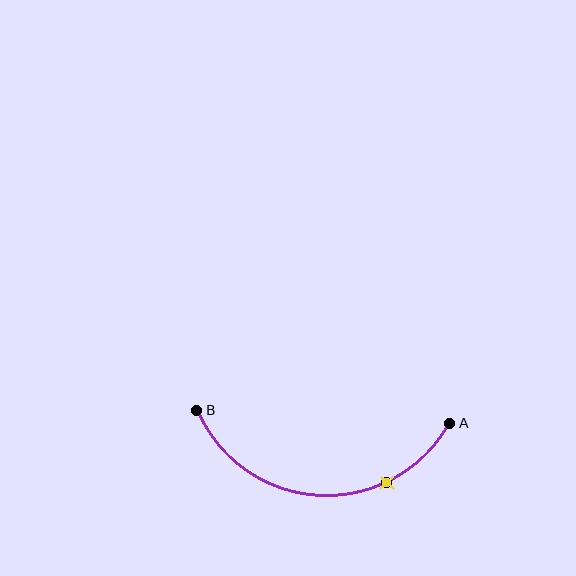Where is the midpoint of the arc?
The arc midpoint is the point on the curve farthest from the straight line joining A and B. It sits below that line.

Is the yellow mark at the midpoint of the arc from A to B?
No. The yellow mark lies on the arc but is closer to endpoint A. The arc midpoint would be at the point on the curve equidistant along the arc from both A and B.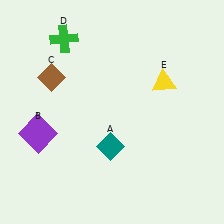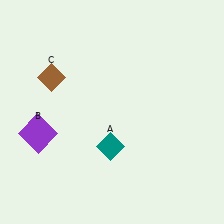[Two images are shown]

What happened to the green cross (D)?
The green cross (D) was removed in Image 2. It was in the top-left area of Image 1.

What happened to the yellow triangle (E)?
The yellow triangle (E) was removed in Image 2. It was in the top-right area of Image 1.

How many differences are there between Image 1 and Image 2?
There are 2 differences between the two images.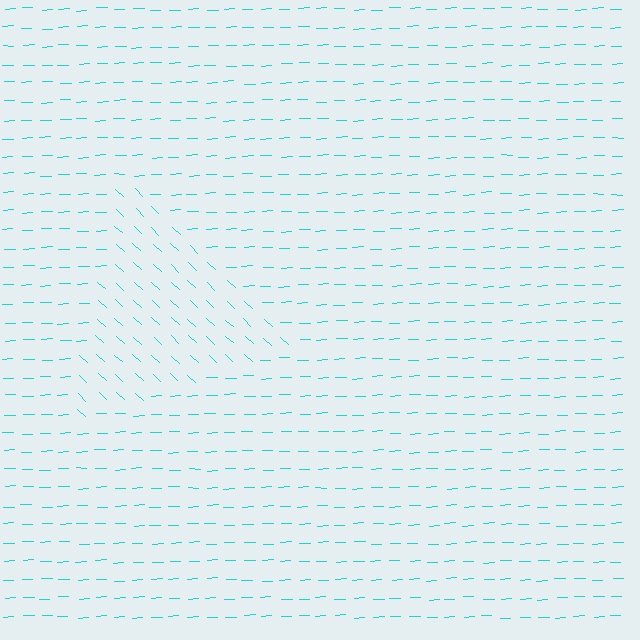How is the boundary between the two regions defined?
The boundary is defined purely by a change in line orientation (approximately 45 degrees difference). All lines are the same color and thickness.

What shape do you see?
I see a triangle.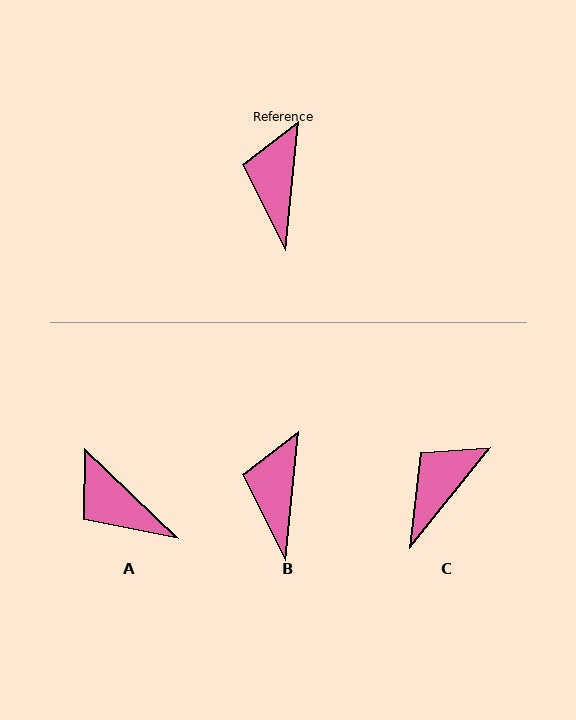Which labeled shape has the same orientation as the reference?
B.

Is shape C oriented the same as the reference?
No, it is off by about 33 degrees.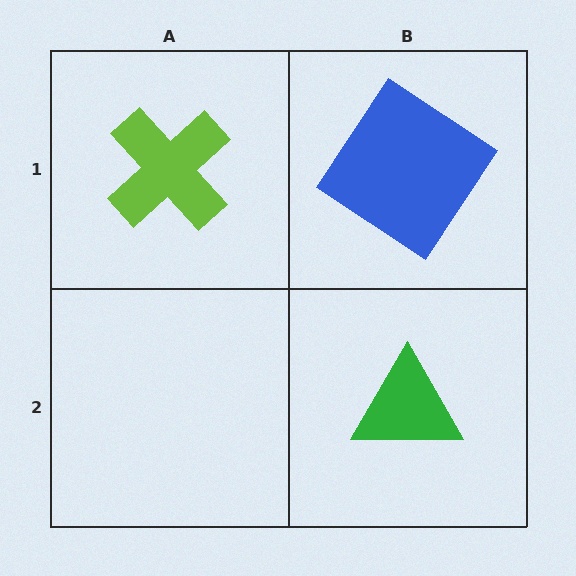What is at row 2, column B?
A green triangle.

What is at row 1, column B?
A blue diamond.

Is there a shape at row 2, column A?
No, that cell is empty.